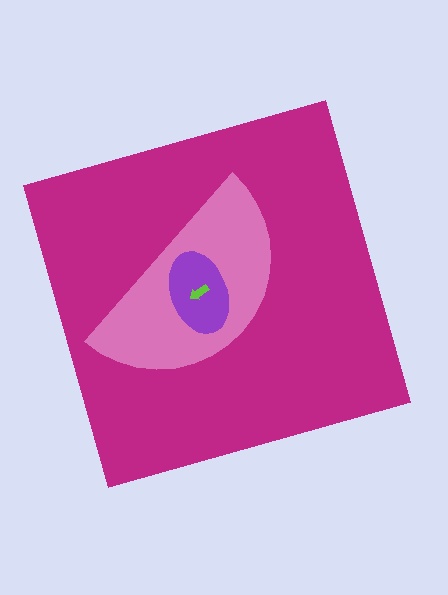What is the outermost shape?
The magenta square.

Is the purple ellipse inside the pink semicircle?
Yes.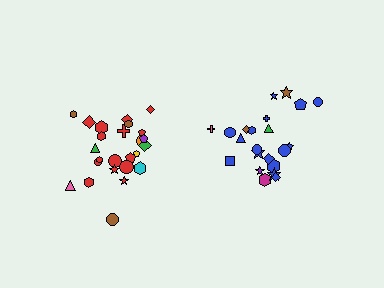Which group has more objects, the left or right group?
The left group.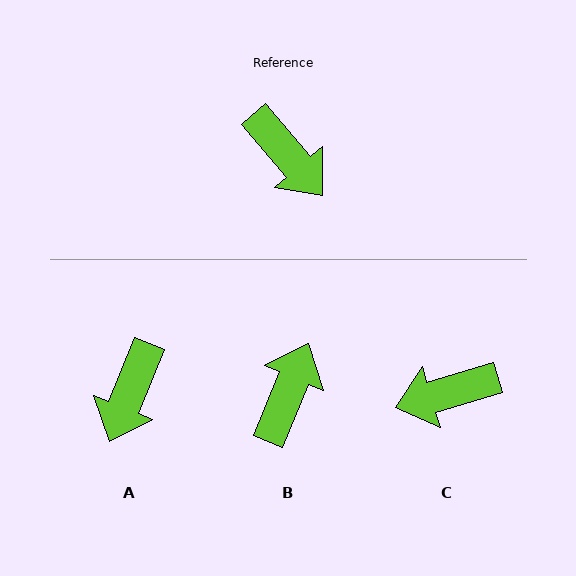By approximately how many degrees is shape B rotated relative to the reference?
Approximately 117 degrees counter-clockwise.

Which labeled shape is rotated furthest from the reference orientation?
B, about 117 degrees away.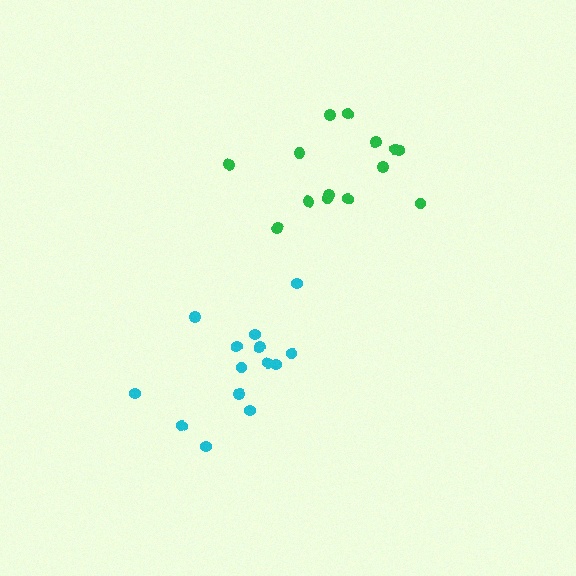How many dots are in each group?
Group 1: 14 dots, Group 2: 14 dots (28 total).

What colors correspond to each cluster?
The clusters are colored: cyan, green.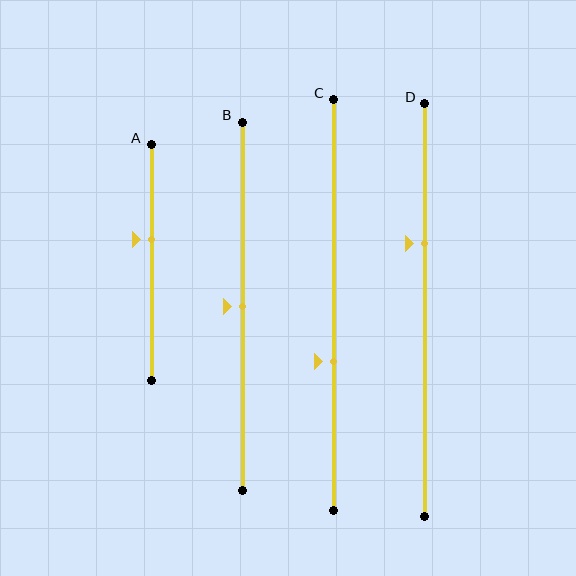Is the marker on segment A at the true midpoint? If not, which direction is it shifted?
No, the marker on segment A is shifted upward by about 10% of the segment length.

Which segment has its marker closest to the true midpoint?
Segment B has its marker closest to the true midpoint.